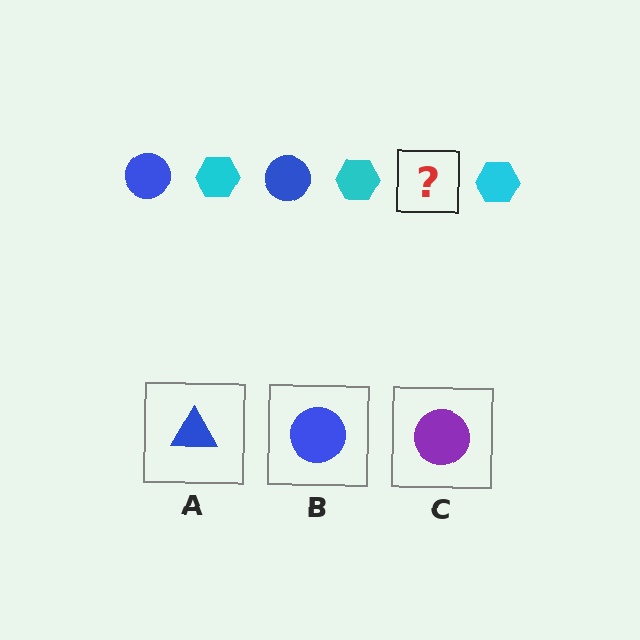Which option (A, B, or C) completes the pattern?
B.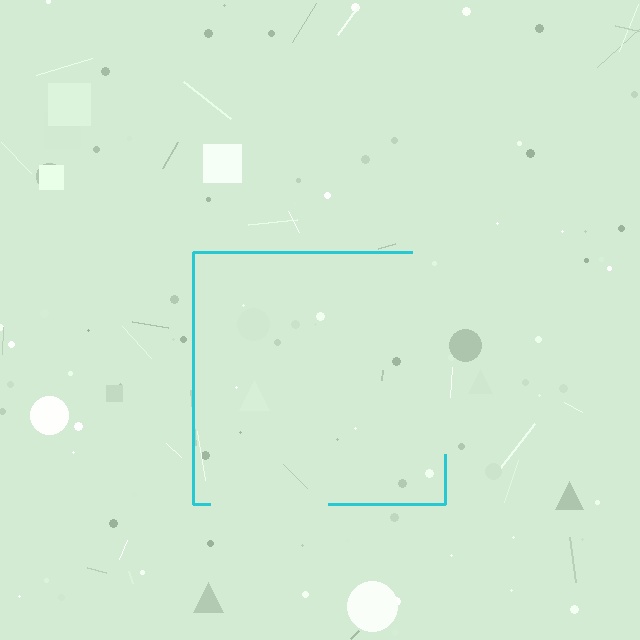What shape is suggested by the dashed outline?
The dashed outline suggests a square.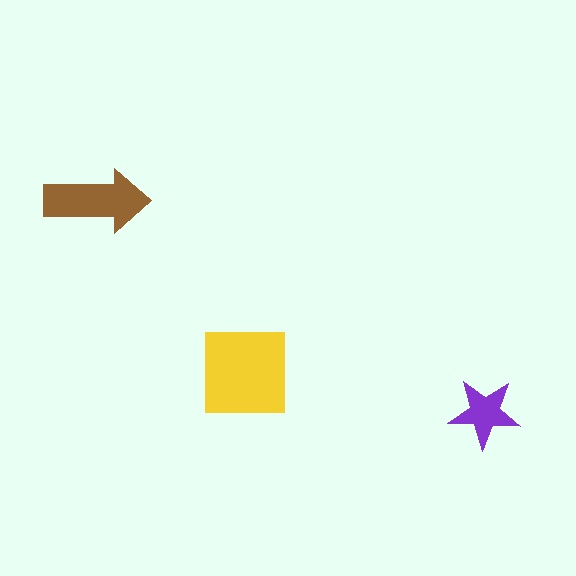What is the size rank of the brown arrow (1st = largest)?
2nd.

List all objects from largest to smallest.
The yellow square, the brown arrow, the purple star.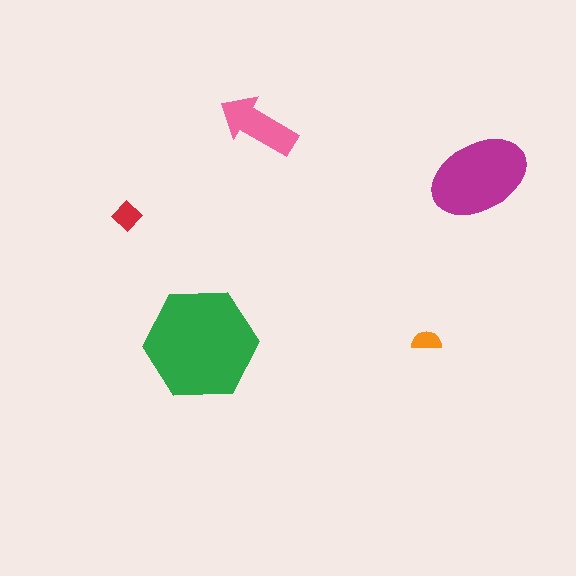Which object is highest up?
The pink arrow is topmost.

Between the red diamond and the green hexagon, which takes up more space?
The green hexagon.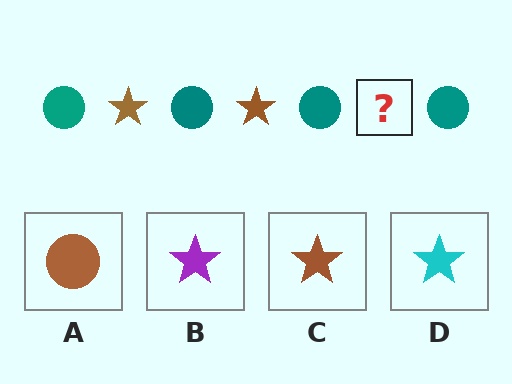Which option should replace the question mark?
Option C.